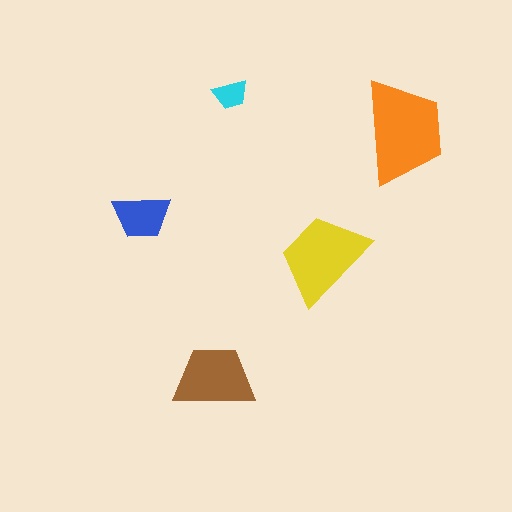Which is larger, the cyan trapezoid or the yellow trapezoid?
The yellow one.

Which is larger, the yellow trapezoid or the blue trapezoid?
The yellow one.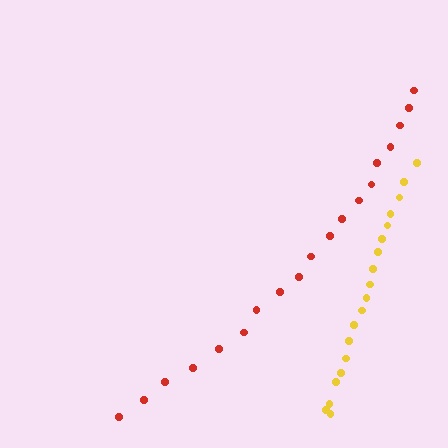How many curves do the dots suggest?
There are 2 distinct paths.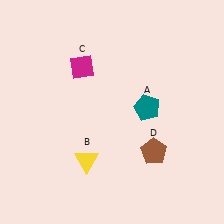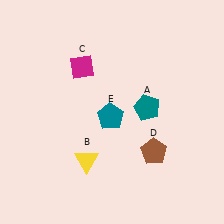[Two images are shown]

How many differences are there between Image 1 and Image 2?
There is 1 difference between the two images.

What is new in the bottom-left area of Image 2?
A teal pentagon (E) was added in the bottom-left area of Image 2.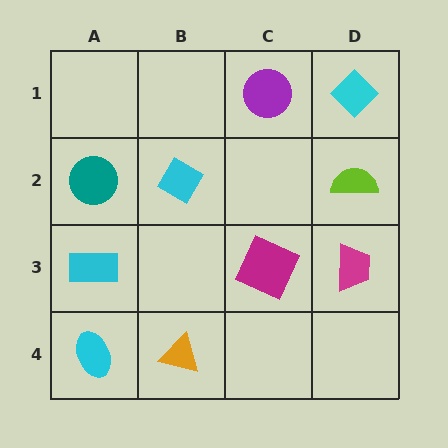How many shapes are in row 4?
2 shapes.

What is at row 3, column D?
A magenta trapezoid.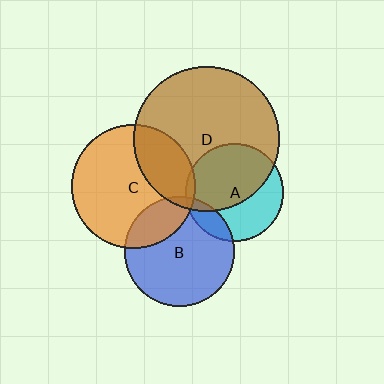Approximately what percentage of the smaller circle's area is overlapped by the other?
Approximately 25%.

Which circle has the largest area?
Circle D (brown).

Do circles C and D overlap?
Yes.